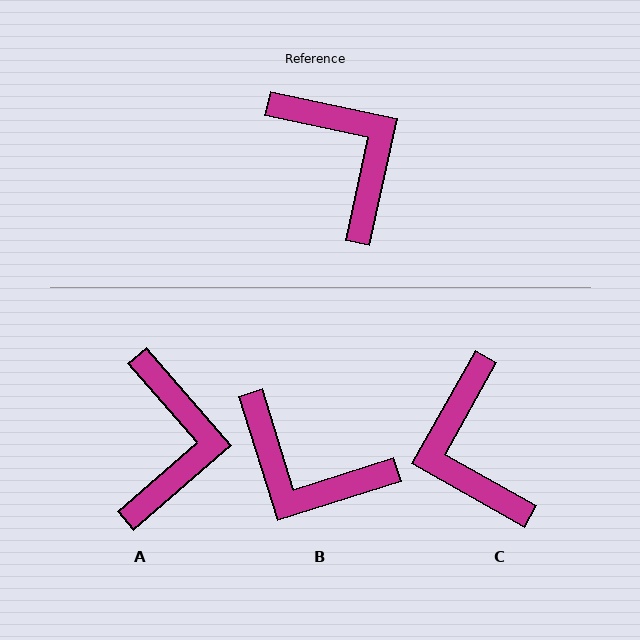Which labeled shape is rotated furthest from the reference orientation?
C, about 163 degrees away.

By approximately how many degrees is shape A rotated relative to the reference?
Approximately 37 degrees clockwise.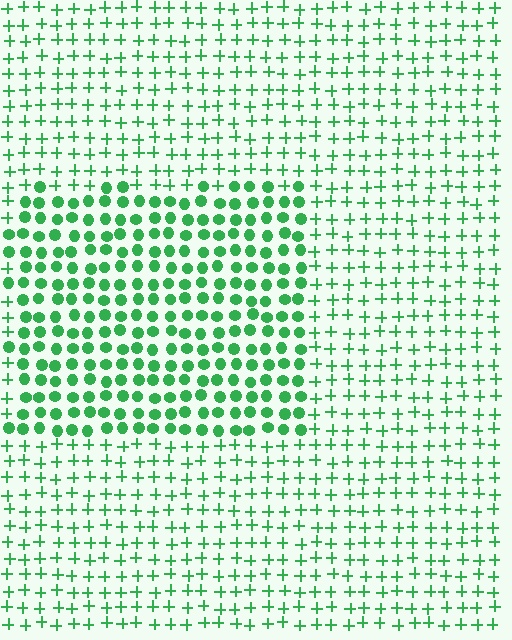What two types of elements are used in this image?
The image uses circles inside the rectangle region and plus signs outside it.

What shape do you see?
I see a rectangle.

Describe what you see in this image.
The image is filled with small green elements arranged in a uniform grid. A rectangle-shaped region contains circles, while the surrounding area contains plus signs. The boundary is defined purely by the change in element shape.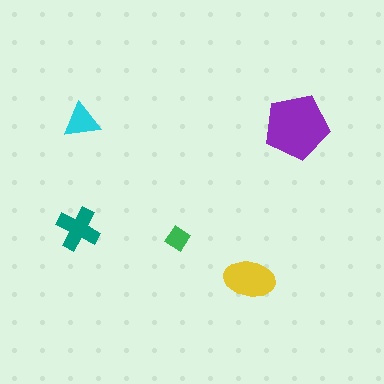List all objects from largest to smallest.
The purple pentagon, the yellow ellipse, the teal cross, the cyan triangle, the green diamond.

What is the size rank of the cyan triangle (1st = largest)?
4th.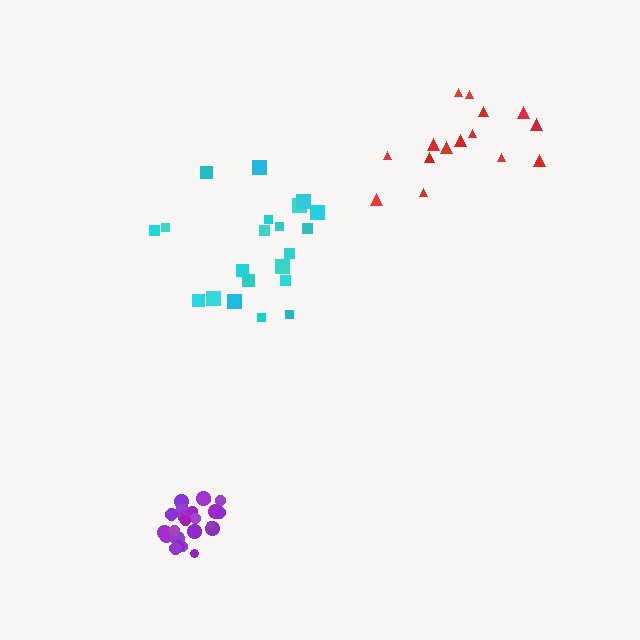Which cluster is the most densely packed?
Purple.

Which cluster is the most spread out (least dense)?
Red.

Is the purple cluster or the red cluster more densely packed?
Purple.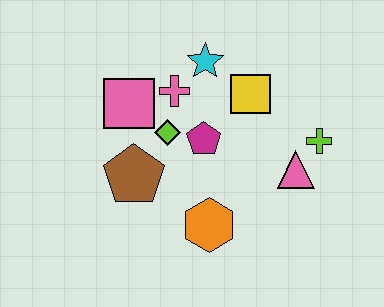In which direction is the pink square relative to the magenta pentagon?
The pink square is to the left of the magenta pentagon.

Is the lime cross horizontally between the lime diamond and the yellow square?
No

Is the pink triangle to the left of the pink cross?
No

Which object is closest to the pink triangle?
The lime cross is closest to the pink triangle.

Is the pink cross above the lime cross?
Yes